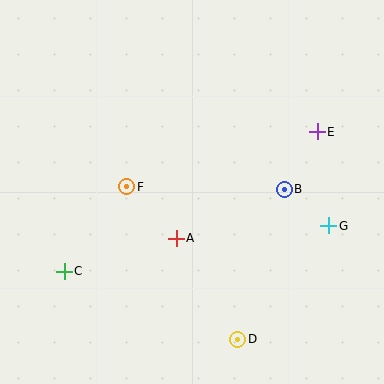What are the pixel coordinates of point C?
Point C is at (64, 271).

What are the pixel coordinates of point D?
Point D is at (238, 339).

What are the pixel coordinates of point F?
Point F is at (127, 187).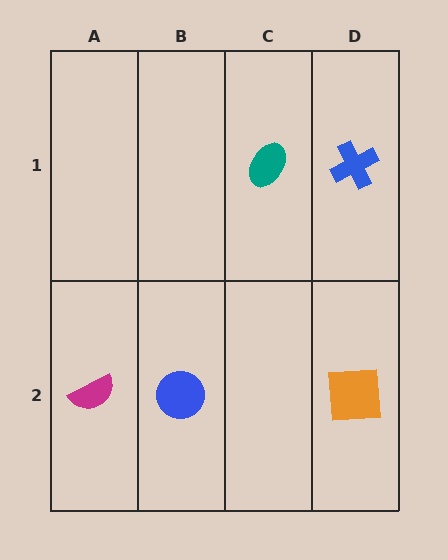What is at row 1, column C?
A teal ellipse.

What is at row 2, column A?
A magenta semicircle.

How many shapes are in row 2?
3 shapes.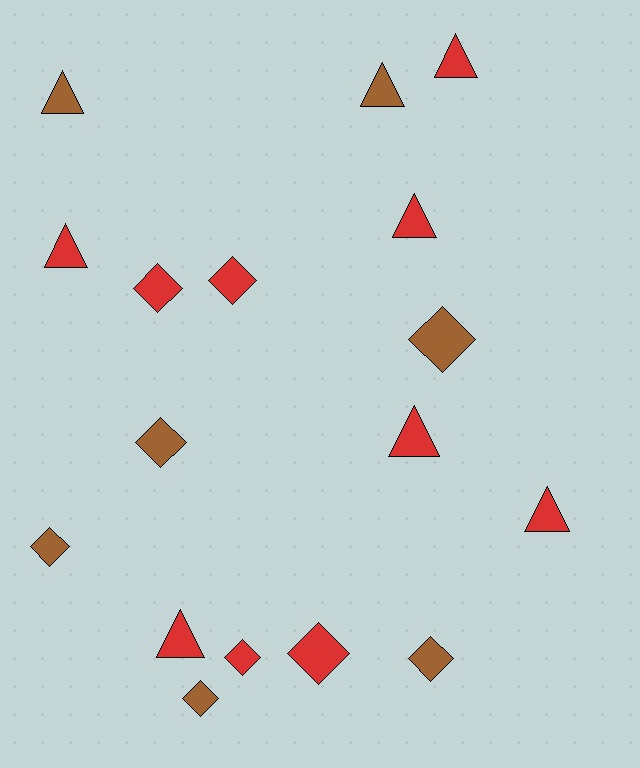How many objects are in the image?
There are 17 objects.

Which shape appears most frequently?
Diamond, with 9 objects.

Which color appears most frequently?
Red, with 10 objects.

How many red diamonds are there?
There are 4 red diamonds.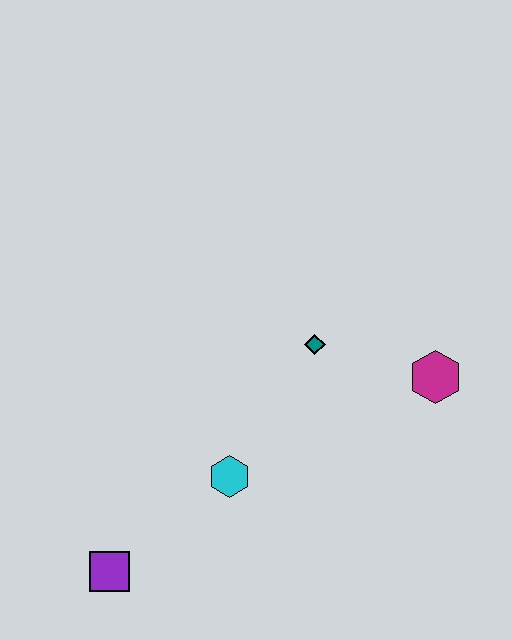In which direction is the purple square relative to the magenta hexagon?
The purple square is to the left of the magenta hexagon.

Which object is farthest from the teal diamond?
The purple square is farthest from the teal diamond.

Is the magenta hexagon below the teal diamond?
Yes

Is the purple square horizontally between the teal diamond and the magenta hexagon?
No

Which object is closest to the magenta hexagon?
The teal diamond is closest to the magenta hexagon.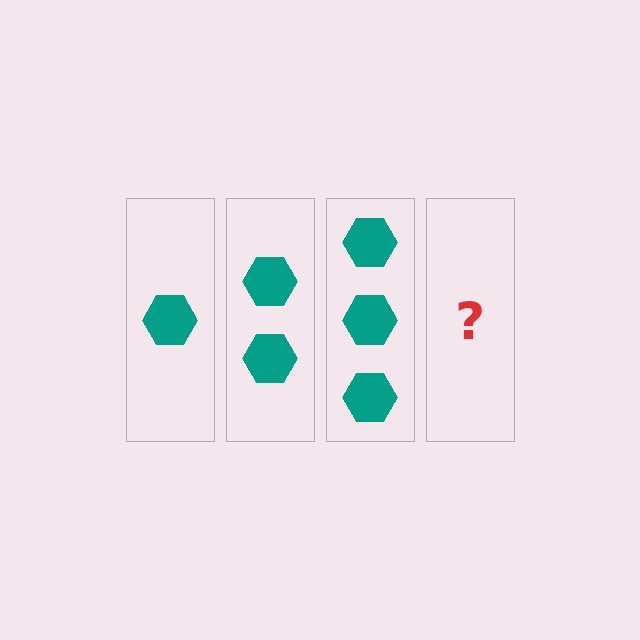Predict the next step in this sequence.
The next step is 4 hexagons.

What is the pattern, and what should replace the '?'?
The pattern is that each step adds one more hexagon. The '?' should be 4 hexagons.